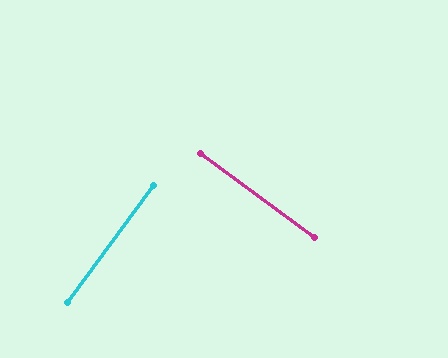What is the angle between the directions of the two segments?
Approximately 90 degrees.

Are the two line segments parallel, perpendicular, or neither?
Perpendicular — they meet at approximately 90°.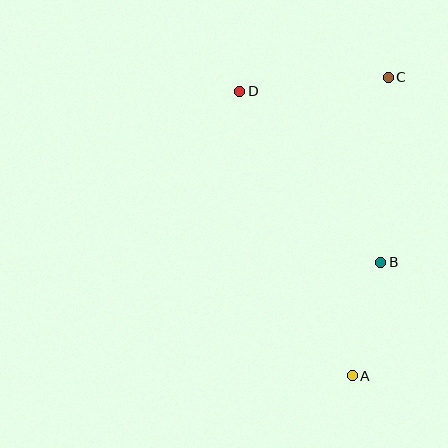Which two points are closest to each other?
Points A and B are closest to each other.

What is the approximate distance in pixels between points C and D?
The distance between C and D is approximately 149 pixels.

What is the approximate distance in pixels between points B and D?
The distance between B and D is approximately 222 pixels.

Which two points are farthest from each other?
Points A and D are farthest from each other.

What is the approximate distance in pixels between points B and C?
The distance between B and C is approximately 185 pixels.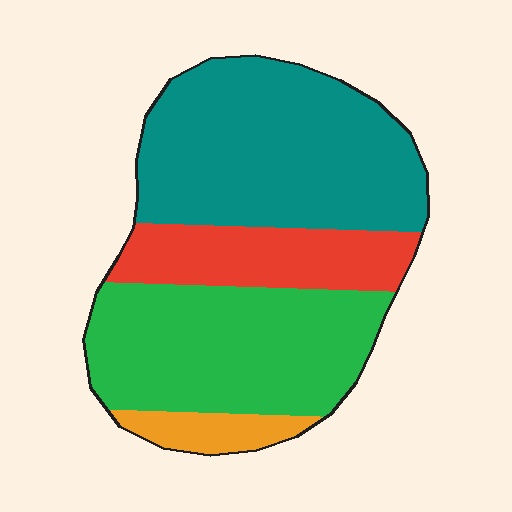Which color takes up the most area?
Teal, at roughly 40%.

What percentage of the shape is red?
Red covers about 15% of the shape.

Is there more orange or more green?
Green.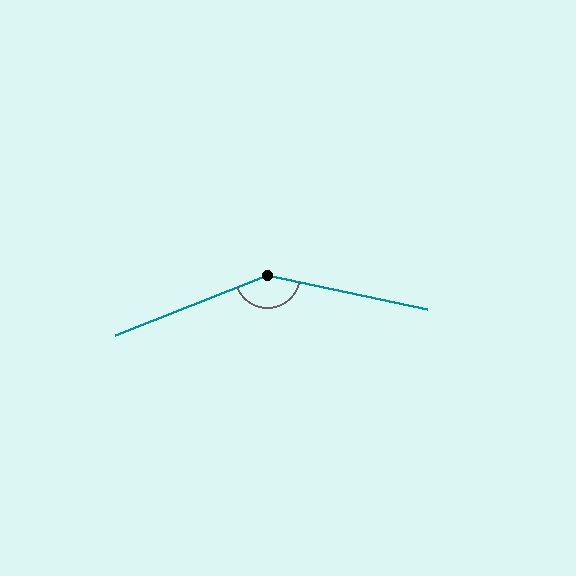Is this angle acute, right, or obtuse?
It is obtuse.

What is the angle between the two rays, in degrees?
Approximately 147 degrees.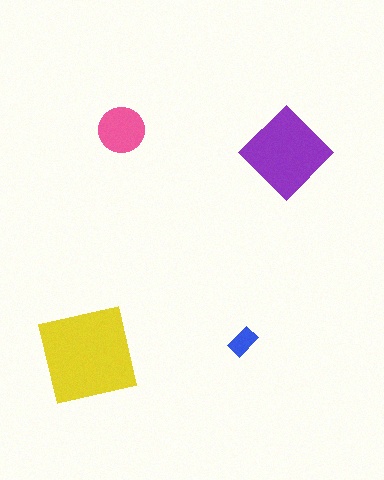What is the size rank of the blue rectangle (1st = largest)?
4th.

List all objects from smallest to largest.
The blue rectangle, the pink circle, the purple diamond, the yellow square.